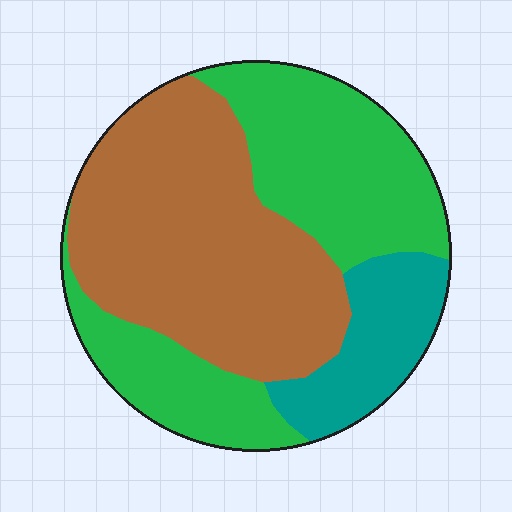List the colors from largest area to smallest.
From largest to smallest: brown, green, teal.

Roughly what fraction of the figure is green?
Green takes up between a third and a half of the figure.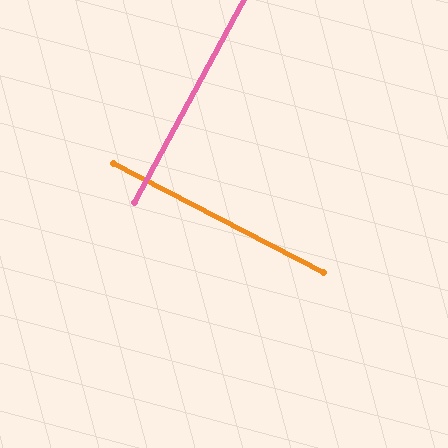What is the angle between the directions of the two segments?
Approximately 89 degrees.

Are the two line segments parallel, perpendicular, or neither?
Perpendicular — they meet at approximately 89°.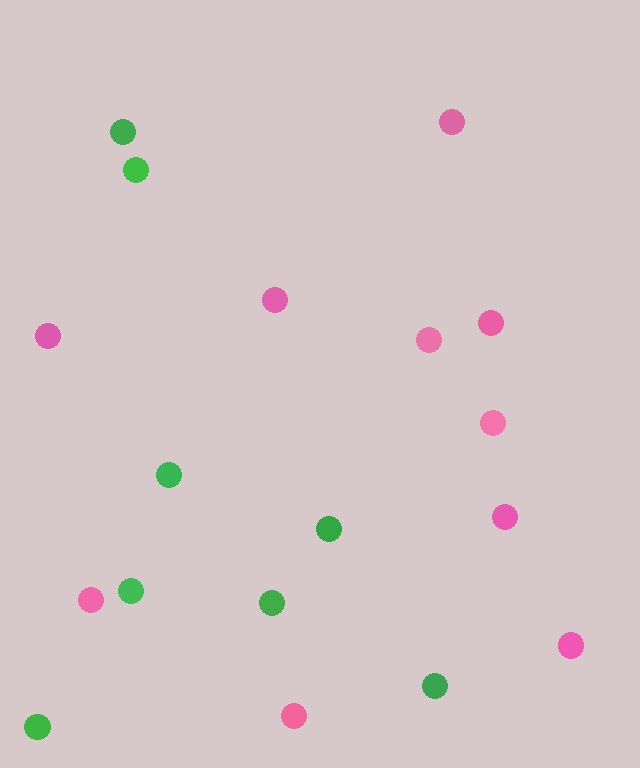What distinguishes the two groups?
There are 2 groups: one group of pink circles (10) and one group of green circles (8).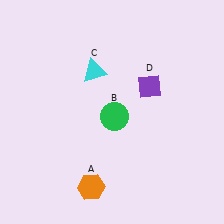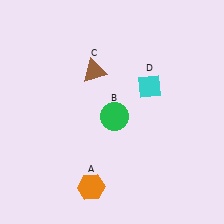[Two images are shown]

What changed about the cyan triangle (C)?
In Image 1, C is cyan. In Image 2, it changed to brown.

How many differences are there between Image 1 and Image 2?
There are 2 differences between the two images.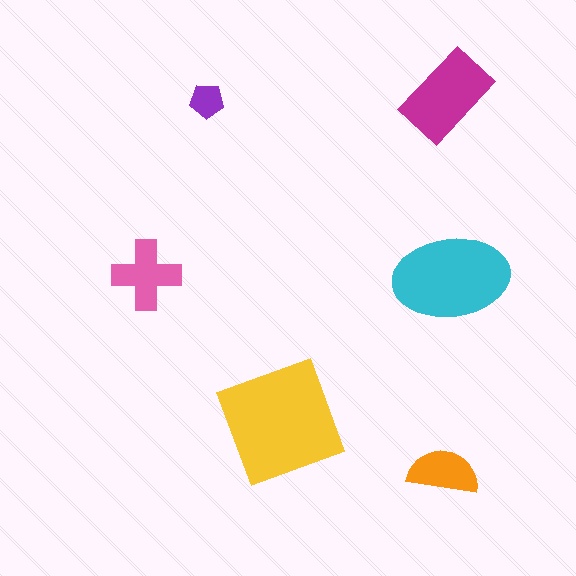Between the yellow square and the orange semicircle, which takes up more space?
The yellow square.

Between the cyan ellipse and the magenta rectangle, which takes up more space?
The cyan ellipse.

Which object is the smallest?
The purple pentagon.